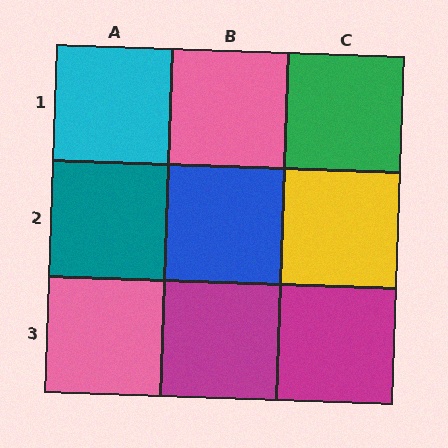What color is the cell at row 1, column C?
Green.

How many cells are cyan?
1 cell is cyan.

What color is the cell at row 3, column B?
Magenta.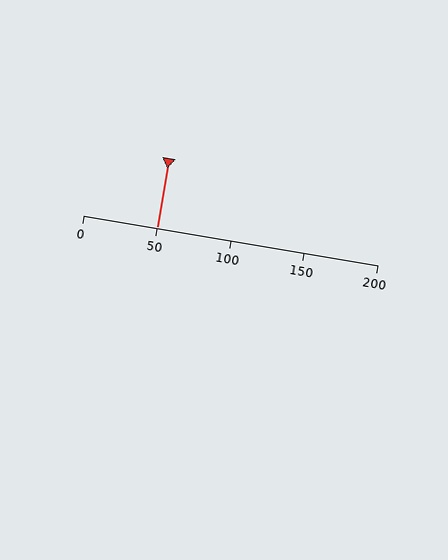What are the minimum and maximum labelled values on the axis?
The axis runs from 0 to 200.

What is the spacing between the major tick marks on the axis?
The major ticks are spaced 50 apart.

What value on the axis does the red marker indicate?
The marker indicates approximately 50.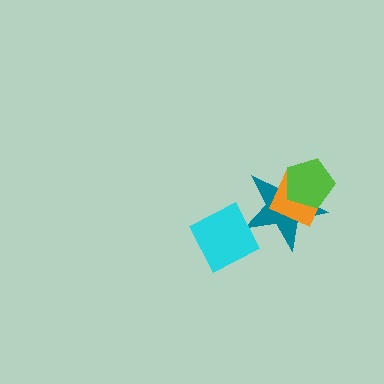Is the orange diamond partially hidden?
Yes, it is partially covered by another shape.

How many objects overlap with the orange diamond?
2 objects overlap with the orange diamond.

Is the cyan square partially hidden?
No, no other shape covers it.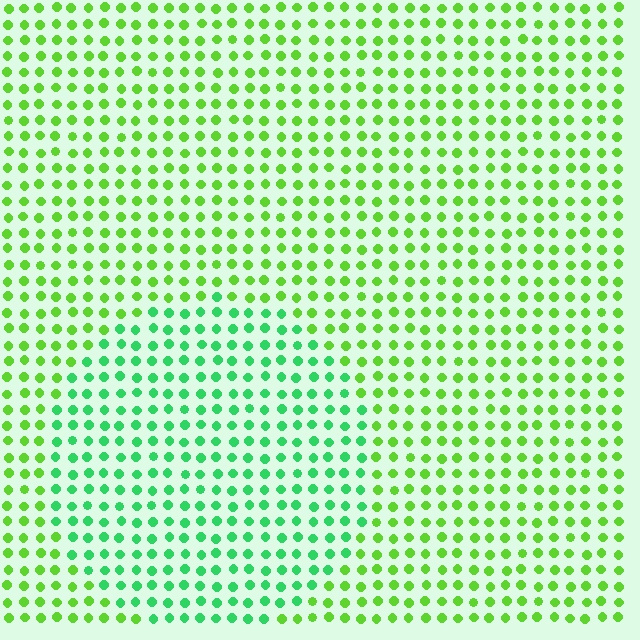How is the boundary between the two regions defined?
The boundary is defined purely by a slight shift in hue (about 36 degrees). Spacing, size, and orientation are identical on both sides.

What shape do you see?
I see a circle.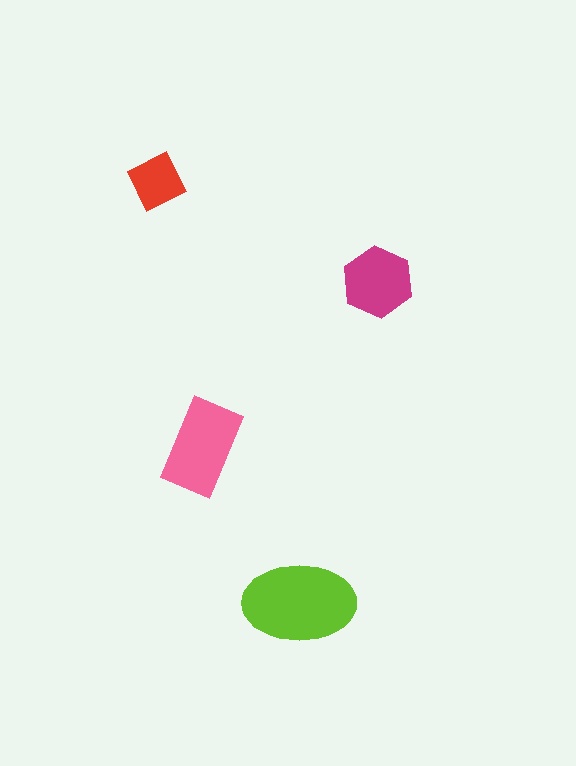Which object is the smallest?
The red diamond.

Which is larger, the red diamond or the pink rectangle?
The pink rectangle.